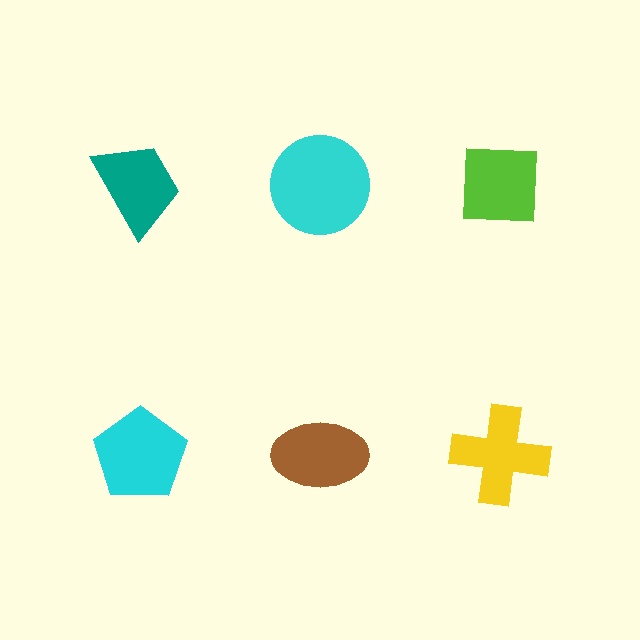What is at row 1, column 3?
A lime square.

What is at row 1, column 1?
A teal trapezoid.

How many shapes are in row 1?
3 shapes.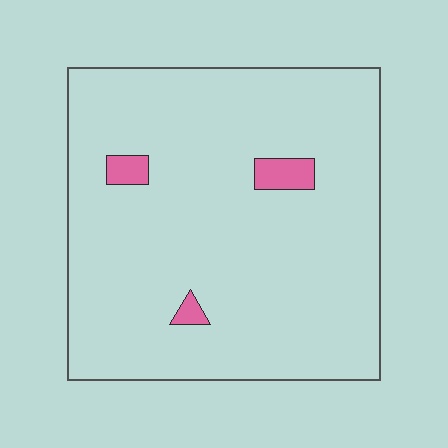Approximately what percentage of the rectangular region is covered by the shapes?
Approximately 5%.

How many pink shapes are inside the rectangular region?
3.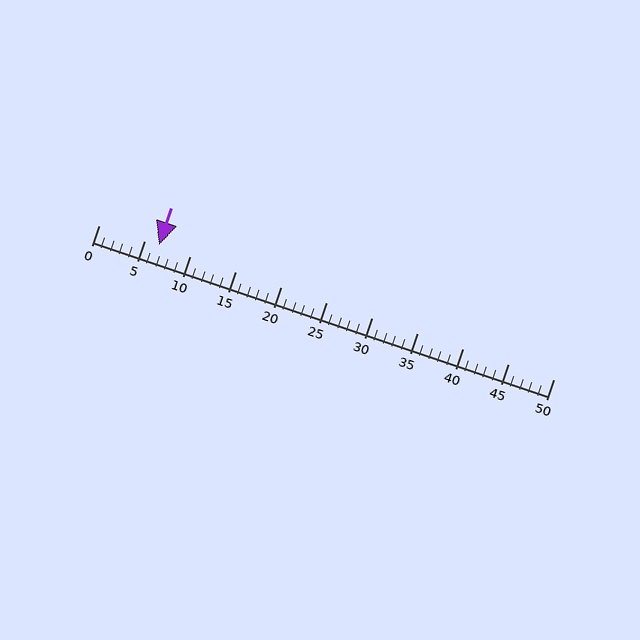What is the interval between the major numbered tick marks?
The major tick marks are spaced 5 units apart.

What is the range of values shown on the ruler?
The ruler shows values from 0 to 50.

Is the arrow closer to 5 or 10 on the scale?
The arrow is closer to 5.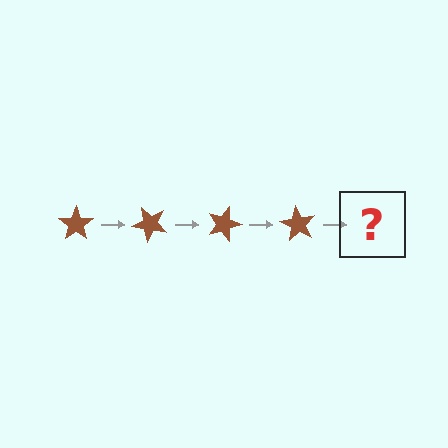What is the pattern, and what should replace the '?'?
The pattern is that the star rotates 45 degrees each step. The '?' should be a brown star rotated 180 degrees.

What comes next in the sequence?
The next element should be a brown star rotated 180 degrees.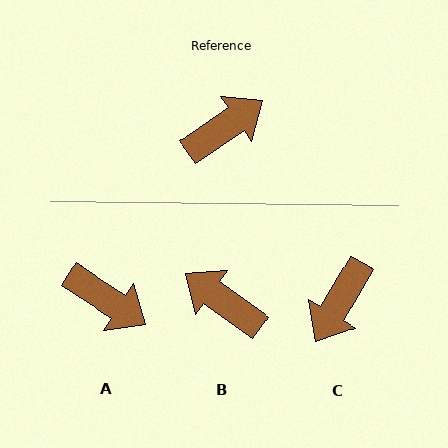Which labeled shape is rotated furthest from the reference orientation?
C, about 155 degrees away.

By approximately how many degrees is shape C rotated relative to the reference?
Approximately 155 degrees clockwise.